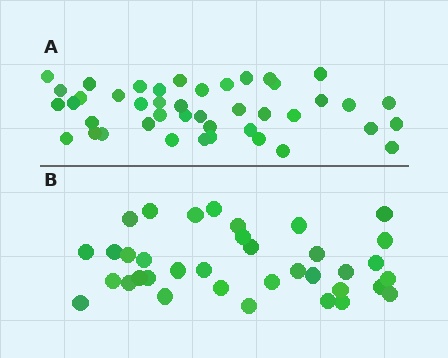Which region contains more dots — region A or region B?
Region A (the top region) has more dots.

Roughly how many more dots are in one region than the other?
Region A has roughly 8 or so more dots than region B.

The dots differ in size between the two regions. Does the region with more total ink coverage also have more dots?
No. Region B has more total ink coverage because its dots are larger, but region A actually contains more individual dots. Total area can be misleading — the number of items is what matters here.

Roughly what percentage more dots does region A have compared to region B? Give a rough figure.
About 20% more.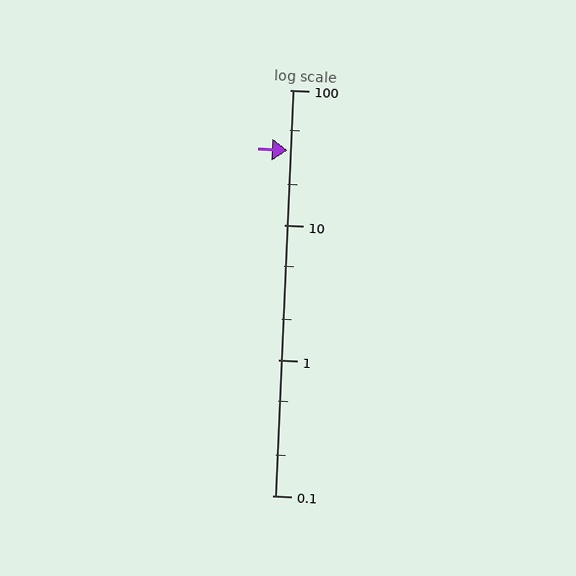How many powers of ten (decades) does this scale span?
The scale spans 3 decades, from 0.1 to 100.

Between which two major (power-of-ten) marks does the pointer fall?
The pointer is between 10 and 100.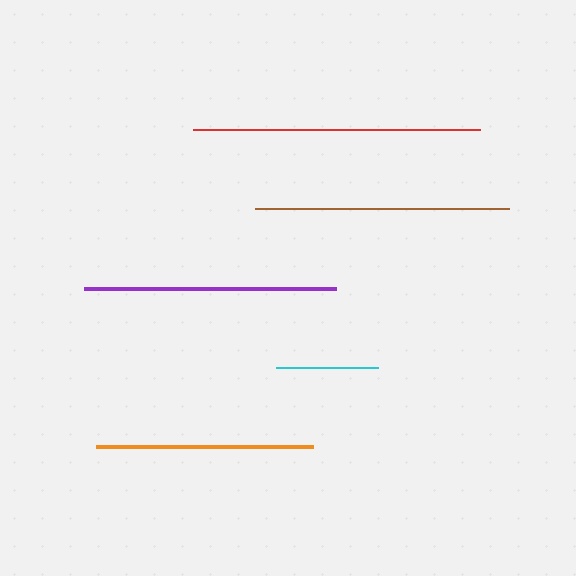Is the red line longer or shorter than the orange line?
The red line is longer than the orange line.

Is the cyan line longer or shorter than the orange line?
The orange line is longer than the cyan line.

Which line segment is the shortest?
The cyan line is the shortest at approximately 102 pixels.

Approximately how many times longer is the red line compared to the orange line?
The red line is approximately 1.3 times the length of the orange line.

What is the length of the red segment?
The red segment is approximately 287 pixels long.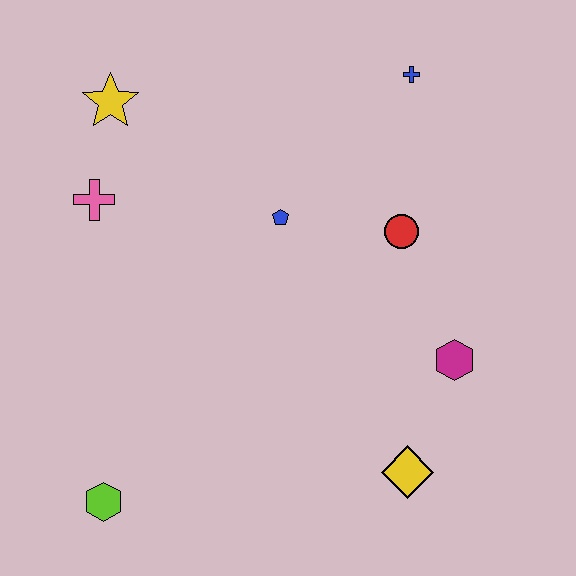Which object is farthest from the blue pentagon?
The lime hexagon is farthest from the blue pentagon.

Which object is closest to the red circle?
The blue pentagon is closest to the red circle.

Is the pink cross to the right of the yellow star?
No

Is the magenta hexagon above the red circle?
No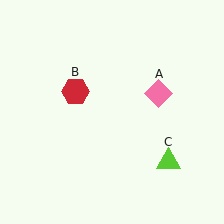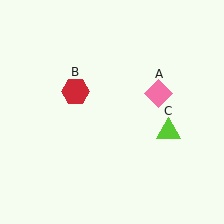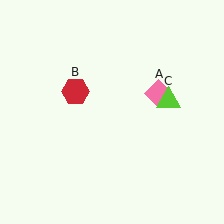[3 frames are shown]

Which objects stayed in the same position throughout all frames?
Pink diamond (object A) and red hexagon (object B) remained stationary.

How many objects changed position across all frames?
1 object changed position: lime triangle (object C).